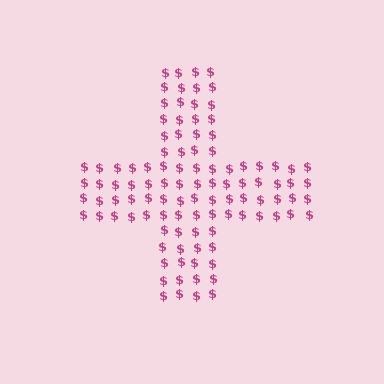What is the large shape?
The large shape is a cross.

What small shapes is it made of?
It is made of small dollar signs.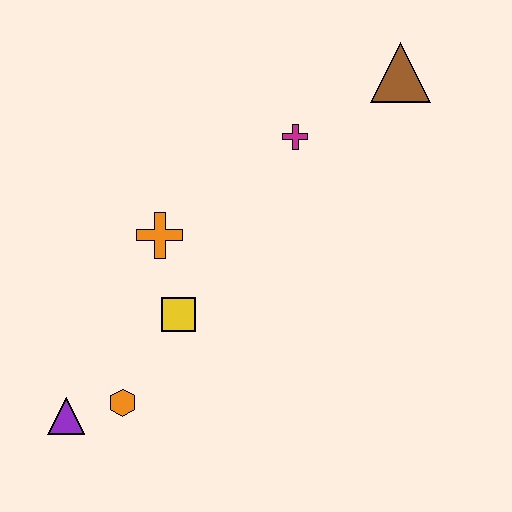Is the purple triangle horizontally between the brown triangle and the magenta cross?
No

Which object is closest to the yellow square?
The orange cross is closest to the yellow square.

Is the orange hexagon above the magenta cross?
No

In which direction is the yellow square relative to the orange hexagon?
The yellow square is above the orange hexagon.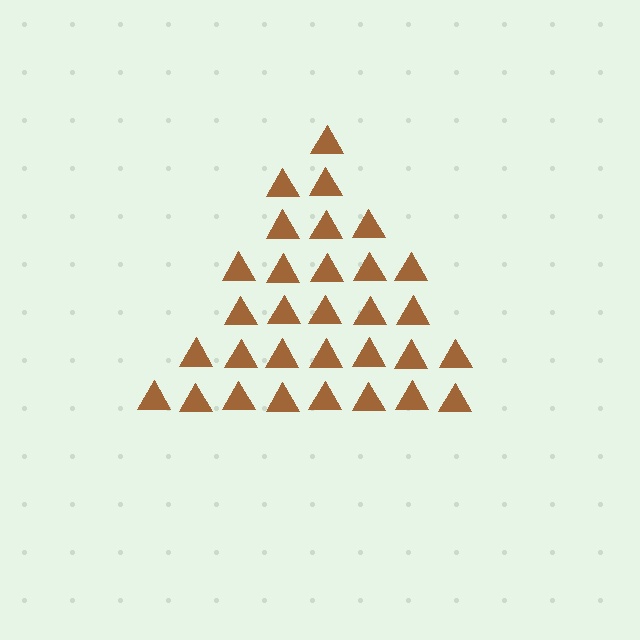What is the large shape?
The large shape is a triangle.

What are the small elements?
The small elements are triangles.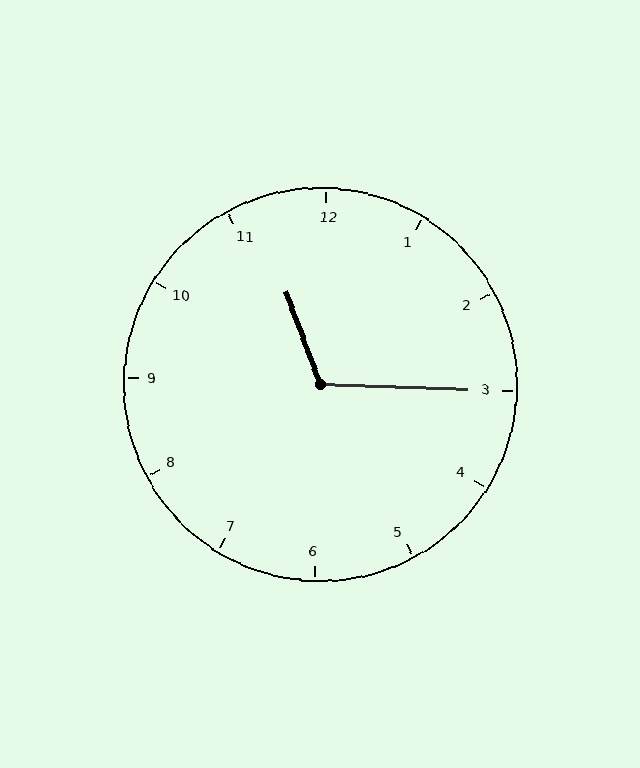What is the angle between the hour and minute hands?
Approximately 112 degrees.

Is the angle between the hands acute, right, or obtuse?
It is obtuse.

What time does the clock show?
11:15.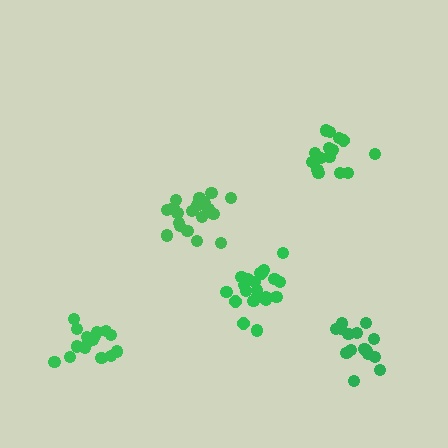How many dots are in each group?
Group 1: 21 dots, Group 2: 15 dots, Group 3: 15 dots, Group 4: 21 dots, Group 5: 16 dots (88 total).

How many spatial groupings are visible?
There are 5 spatial groupings.